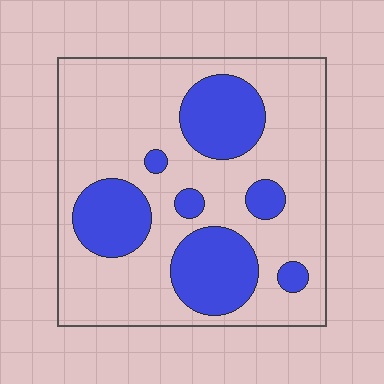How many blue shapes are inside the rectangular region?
7.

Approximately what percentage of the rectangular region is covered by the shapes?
Approximately 30%.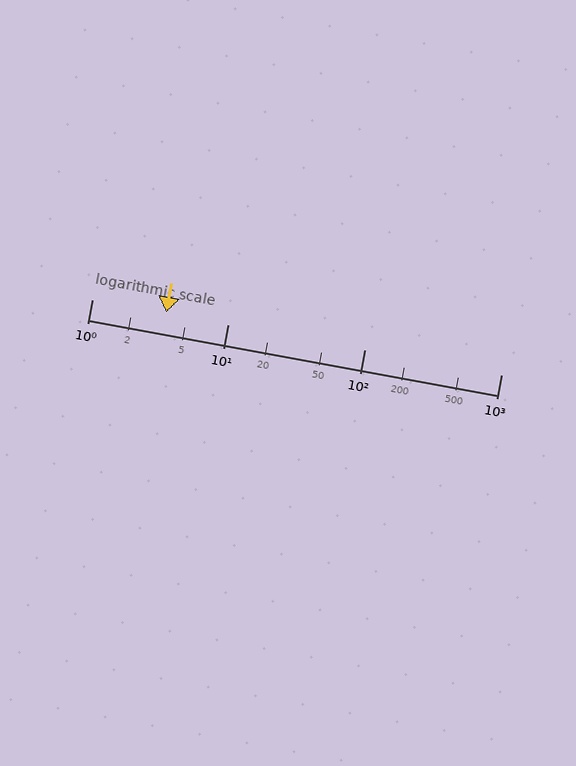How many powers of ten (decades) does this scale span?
The scale spans 3 decades, from 1 to 1000.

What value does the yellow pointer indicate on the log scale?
The pointer indicates approximately 3.5.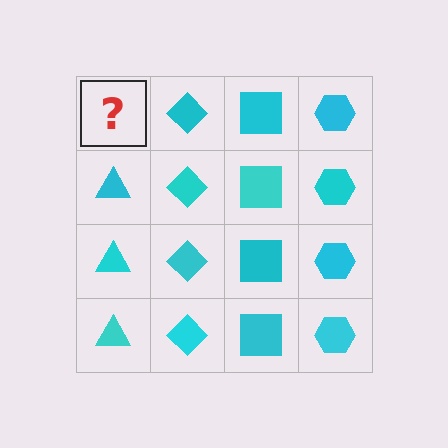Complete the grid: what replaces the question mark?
The question mark should be replaced with a cyan triangle.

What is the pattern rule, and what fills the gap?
The rule is that each column has a consistent shape. The gap should be filled with a cyan triangle.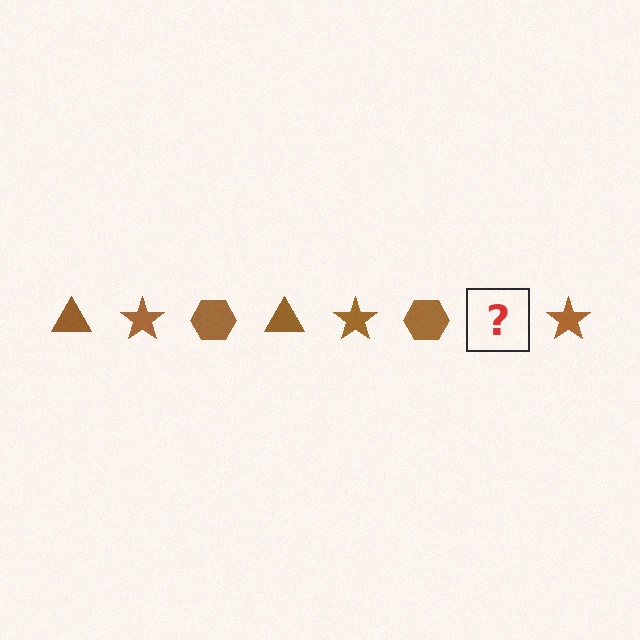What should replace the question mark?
The question mark should be replaced with a brown triangle.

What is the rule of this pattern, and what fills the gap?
The rule is that the pattern cycles through triangle, star, hexagon shapes in brown. The gap should be filled with a brown triangle.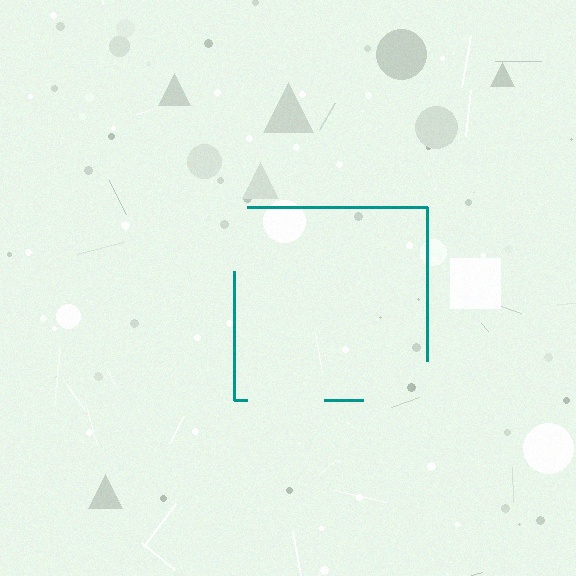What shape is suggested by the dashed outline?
The dashed outline suggests a square.